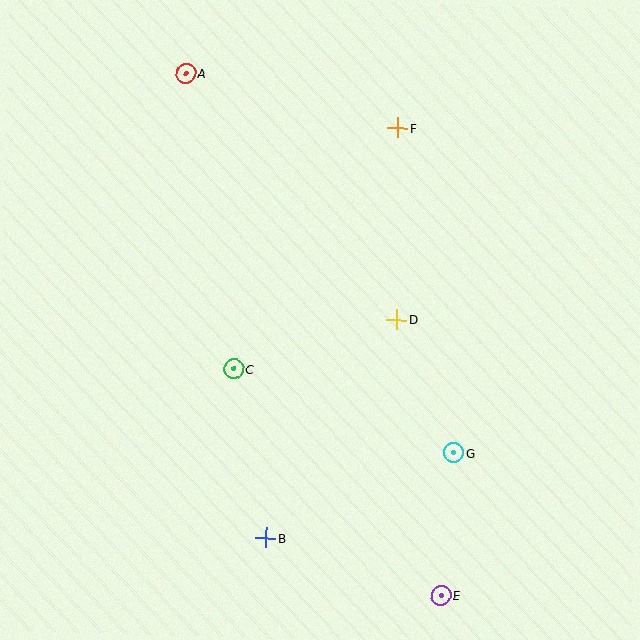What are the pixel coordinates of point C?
Point C is at (234, 369).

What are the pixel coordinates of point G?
Point G is at (454, 453).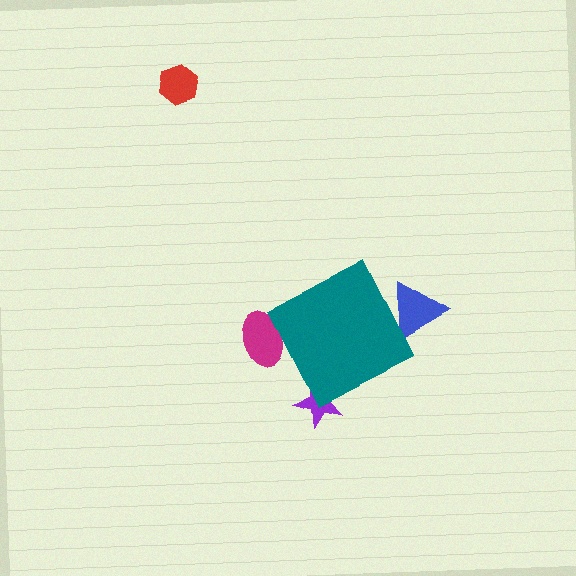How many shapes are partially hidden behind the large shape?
3 shapes are partially hidden.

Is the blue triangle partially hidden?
Yes, the blue triangle is partially hidden behind the teal diamond.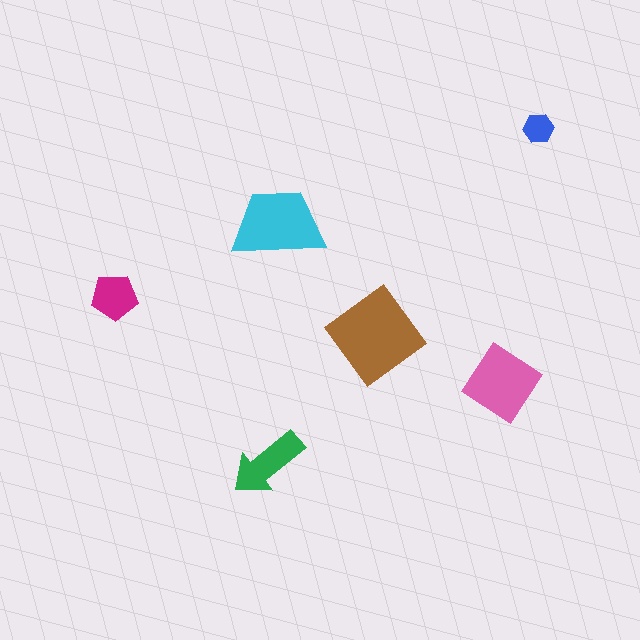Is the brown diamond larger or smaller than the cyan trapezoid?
Larger.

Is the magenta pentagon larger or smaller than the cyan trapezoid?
Smaller.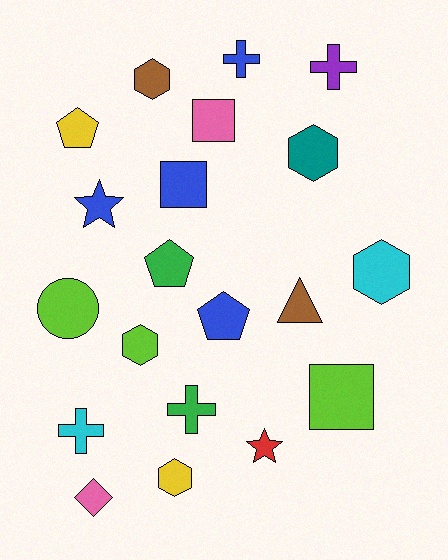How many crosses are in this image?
There are 4 crosses.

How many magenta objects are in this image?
There are no magenta objects.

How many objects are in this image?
There are 20 objects.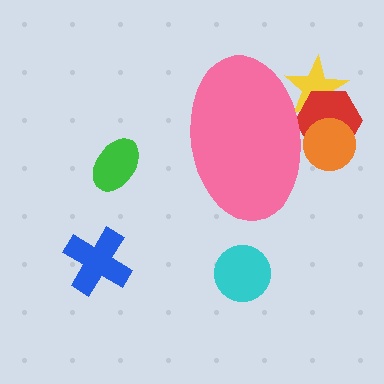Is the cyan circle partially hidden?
No, the cyan circle is fully visible.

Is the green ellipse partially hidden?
No, the green ellipse is fully visible.